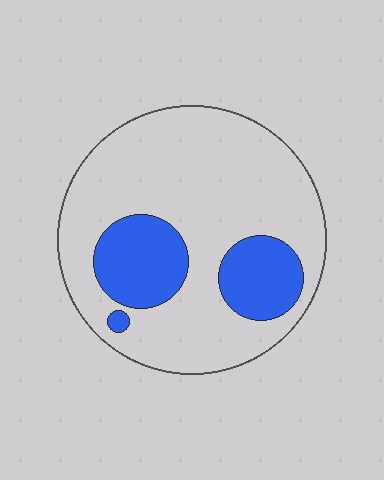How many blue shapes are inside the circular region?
3.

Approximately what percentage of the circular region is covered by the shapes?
Approximately 25%.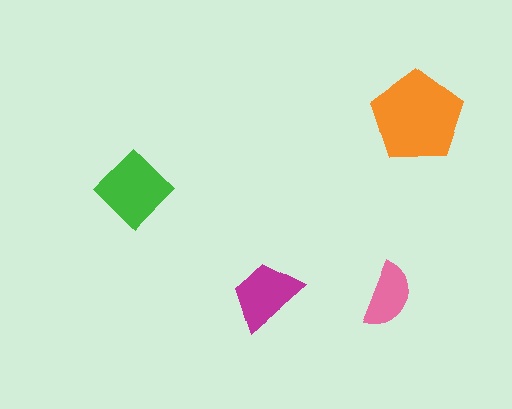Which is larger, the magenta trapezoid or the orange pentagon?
The orange pentagon.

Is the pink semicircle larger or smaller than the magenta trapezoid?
Smaller.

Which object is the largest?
The orange pentagon.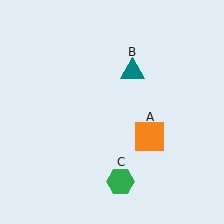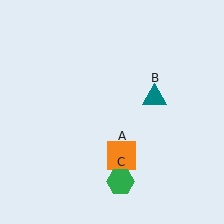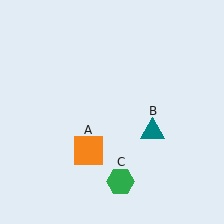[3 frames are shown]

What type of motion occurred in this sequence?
The orange square (object A), teal triangle (object B) rotated clockwise around the center of the scene.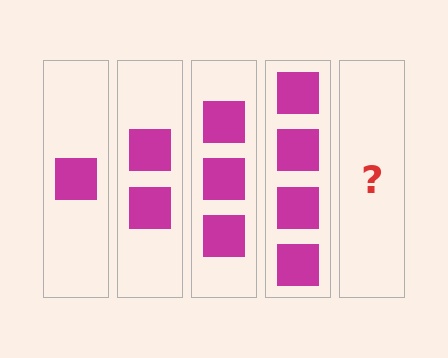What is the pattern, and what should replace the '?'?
The pattern is that each step adds one more square. The '?' should be 5 squares.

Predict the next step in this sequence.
The next step is 5 squares.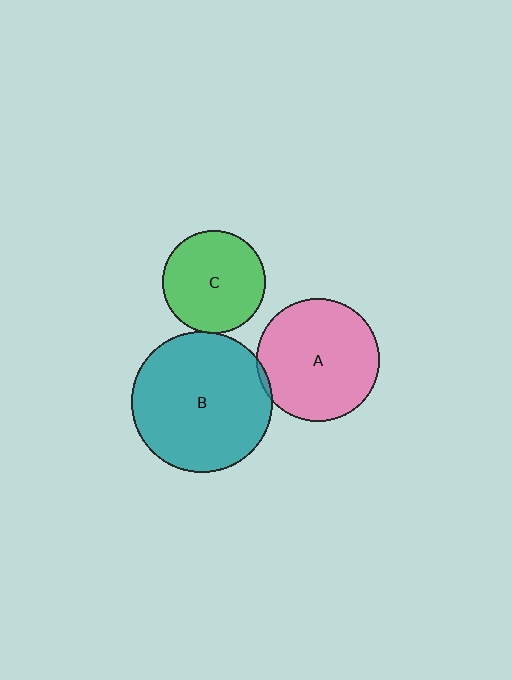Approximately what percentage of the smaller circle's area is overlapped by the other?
Approximately 5%.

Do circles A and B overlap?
Yes.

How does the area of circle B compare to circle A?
Approximately 1.3 times.